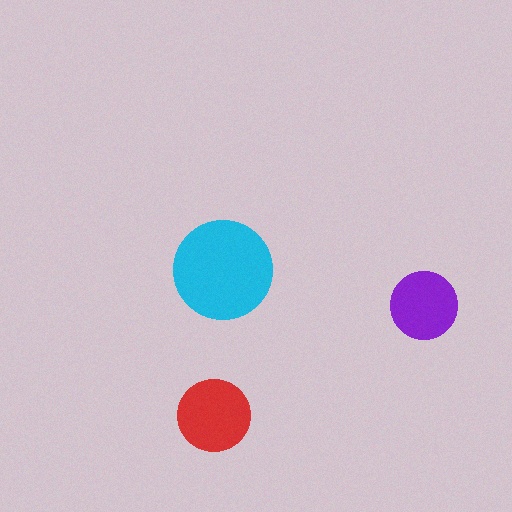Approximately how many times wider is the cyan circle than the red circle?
About 1.5 times wider.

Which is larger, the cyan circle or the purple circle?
The cyan one.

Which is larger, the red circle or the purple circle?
The red one.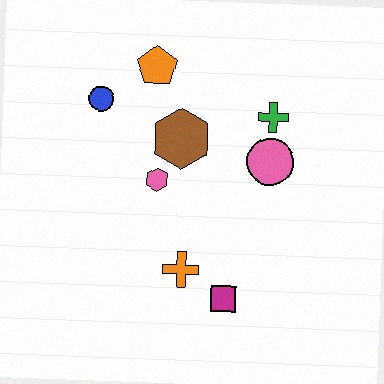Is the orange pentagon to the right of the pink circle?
No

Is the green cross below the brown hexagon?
No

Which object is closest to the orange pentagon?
The blue circle is closest to the orange pentagon.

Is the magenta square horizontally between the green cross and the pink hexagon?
Yes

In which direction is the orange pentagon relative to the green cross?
The orange pentagon is to the left of the green cross.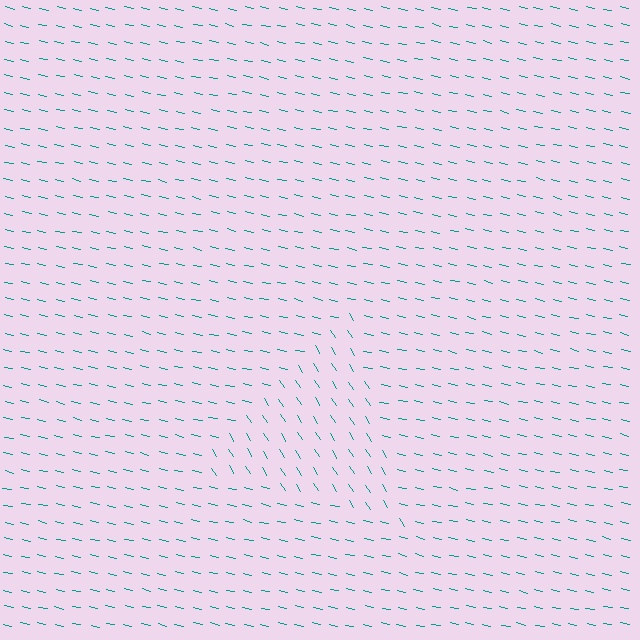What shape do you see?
I see a triangle.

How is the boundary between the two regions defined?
The boundary is defined purely by a change in line orientation (approximately 45 degrees difference). All lines are the same color and thickness.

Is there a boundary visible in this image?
Yes, there is a texture boundary formed by a change in line orientation.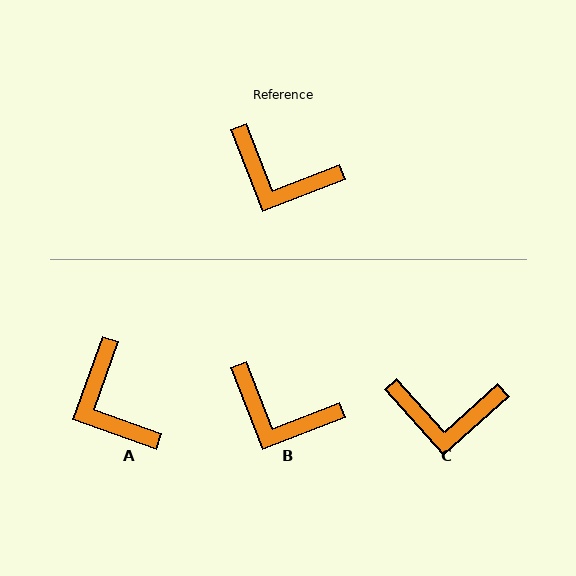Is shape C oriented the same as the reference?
No, it is off by about 21 degrees.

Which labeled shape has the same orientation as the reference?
B.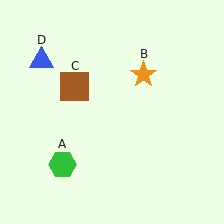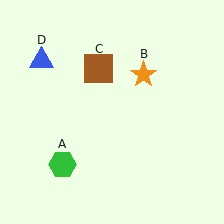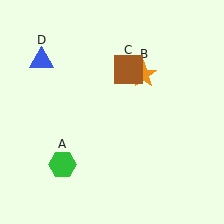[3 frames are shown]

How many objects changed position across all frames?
1 object changed position: brown square (object C).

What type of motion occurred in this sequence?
The brown square (object C) rotated clockwise around the center of the scene.